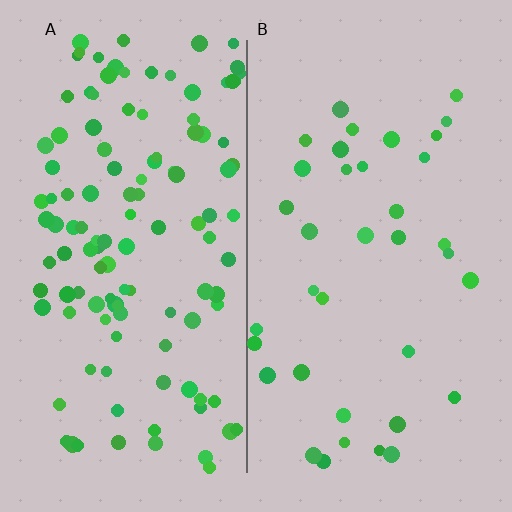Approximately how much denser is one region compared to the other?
Approximately 3.3× — region A over region B.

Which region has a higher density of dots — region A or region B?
A (the left).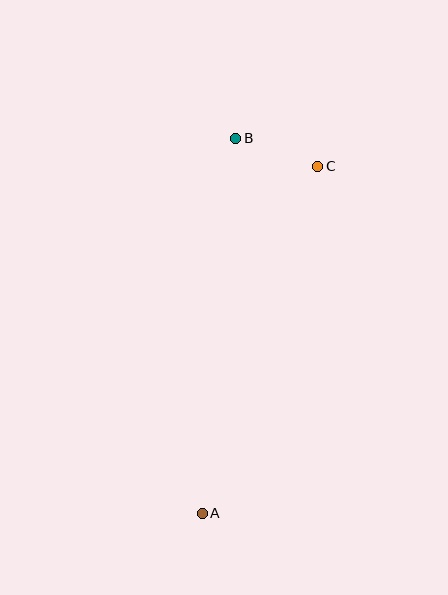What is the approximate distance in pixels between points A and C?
The distance between A and C is approximately 366 pixels.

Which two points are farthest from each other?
Points A and B are farthest from each other.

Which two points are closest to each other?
Points B and C are closest to each other.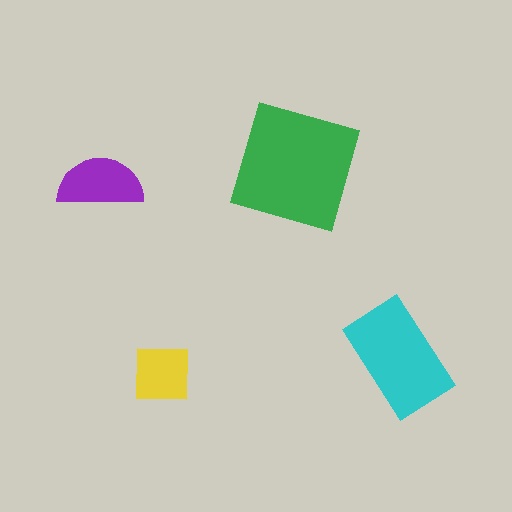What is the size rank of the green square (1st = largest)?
1st.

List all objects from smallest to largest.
The yellow square, the purple semicircle, the cyan rectangle, the green square.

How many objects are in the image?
There are 4 objects in the image.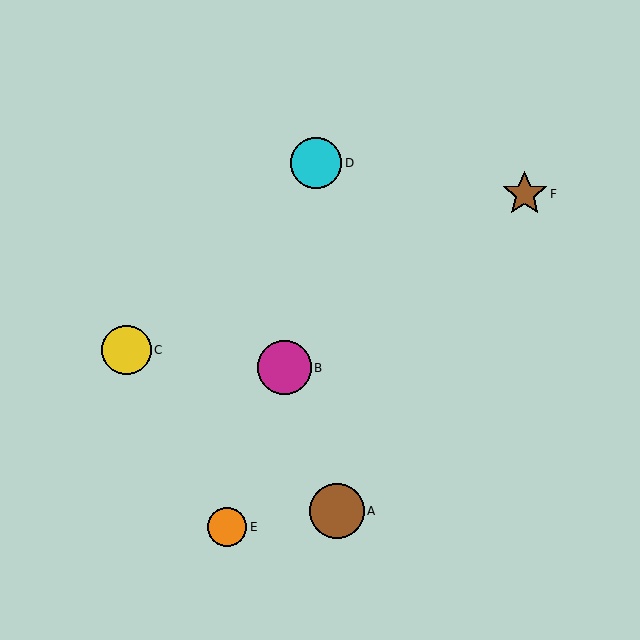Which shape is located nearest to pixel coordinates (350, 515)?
The brown circle (labeled A) at (337, 511) is nearest to that location.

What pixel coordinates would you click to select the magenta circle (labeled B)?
Click at (284, 368) to select the magenta circle B.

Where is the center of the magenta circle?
The center of the magenta circle is at (284, 368).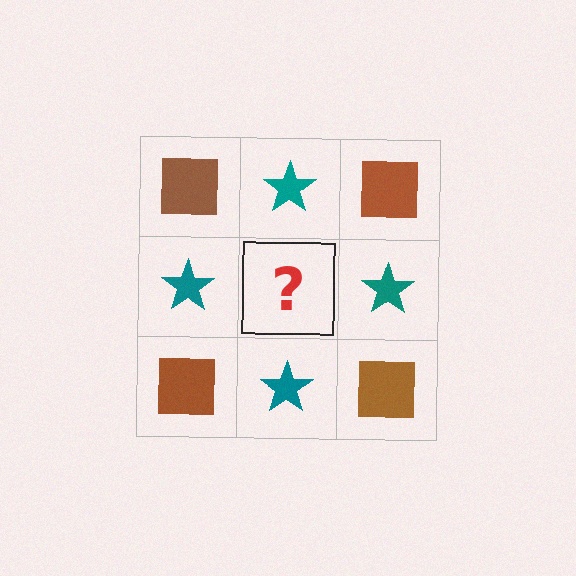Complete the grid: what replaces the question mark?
The question mark should be replaced with a brown square.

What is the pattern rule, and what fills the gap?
The rule is that it alternates brown square and teal star in a checkerboard pattern. The gap should be filled with a brown square.